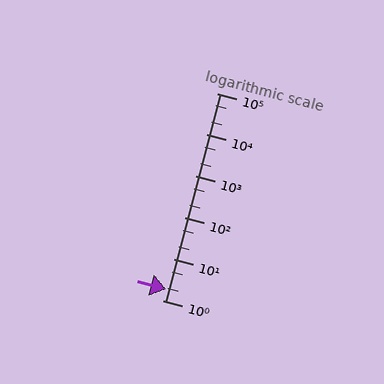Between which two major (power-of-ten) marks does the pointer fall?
The pointer is between 1 and 10.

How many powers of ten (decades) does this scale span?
The scale spans 5 decades, from 1 to 100000.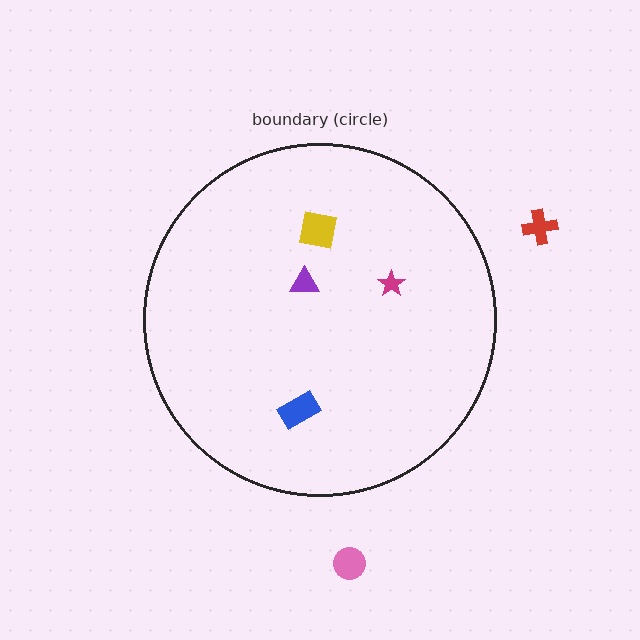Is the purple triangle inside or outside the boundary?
Inside.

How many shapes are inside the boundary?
4 inside, 2 outside.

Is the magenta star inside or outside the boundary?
Inside.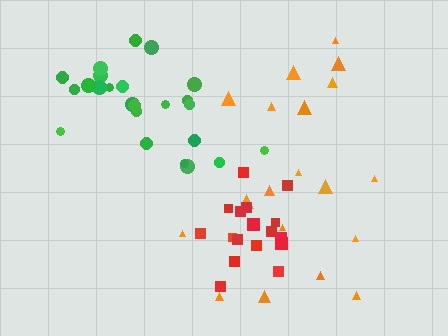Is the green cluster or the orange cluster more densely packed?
Green.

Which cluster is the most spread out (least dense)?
Orange.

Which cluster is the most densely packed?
Red.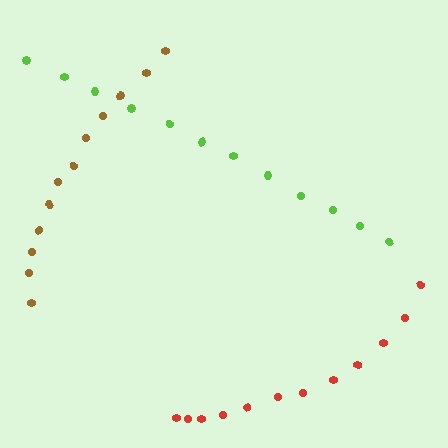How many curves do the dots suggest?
There are 3 distinct paths.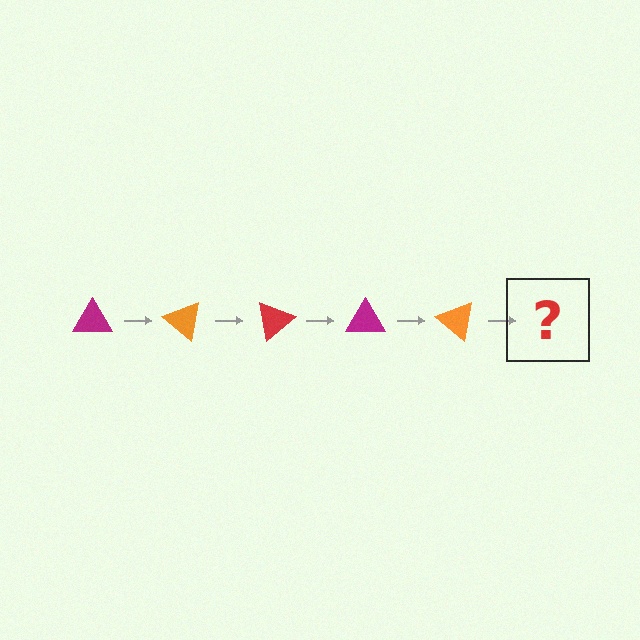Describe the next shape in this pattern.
It should be a red triangle, rotated 200 degrees from the start.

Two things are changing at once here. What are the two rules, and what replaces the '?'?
The two rules are that it rotates 40 degrees each step and the color cycles through magenta, orange, and red. The '?' should be a red triangle, rotated 200 degrees from the start.